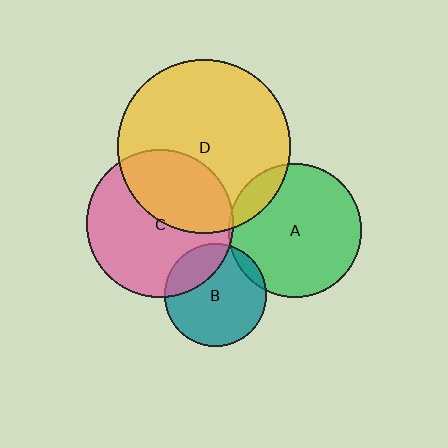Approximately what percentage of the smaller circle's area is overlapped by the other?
Approximately 5%.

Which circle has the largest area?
Circle D (yellow).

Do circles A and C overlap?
Yes.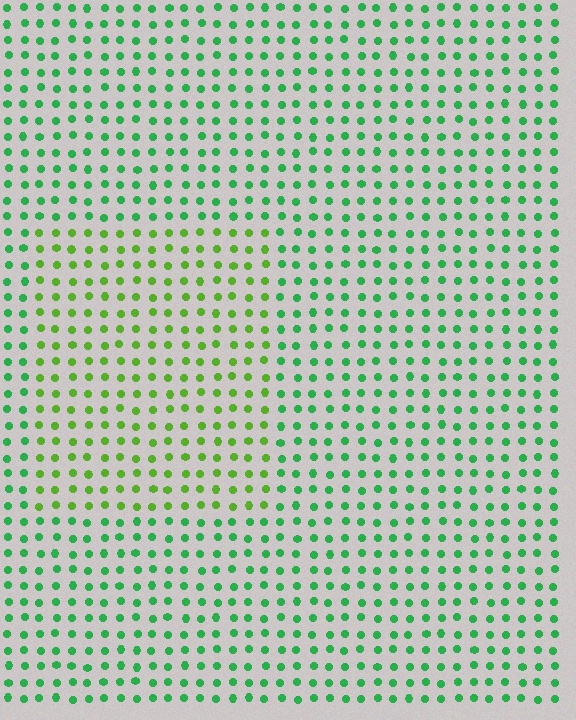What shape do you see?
I see a rectangle.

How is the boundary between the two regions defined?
The boundary is defined purely by a slight shift in hue (about 36 degrees). Spacing, size, and orientation are identical on both sides.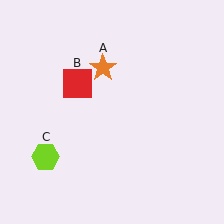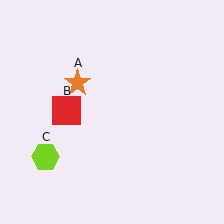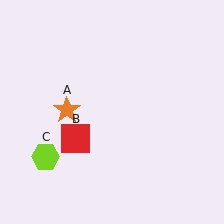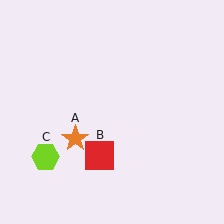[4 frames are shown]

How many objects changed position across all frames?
2 objects changed position: orange star (object A), red square (object B).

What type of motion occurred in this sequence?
The orange star (object A), red square (object B) rotated counterclockwise around the center of the scene.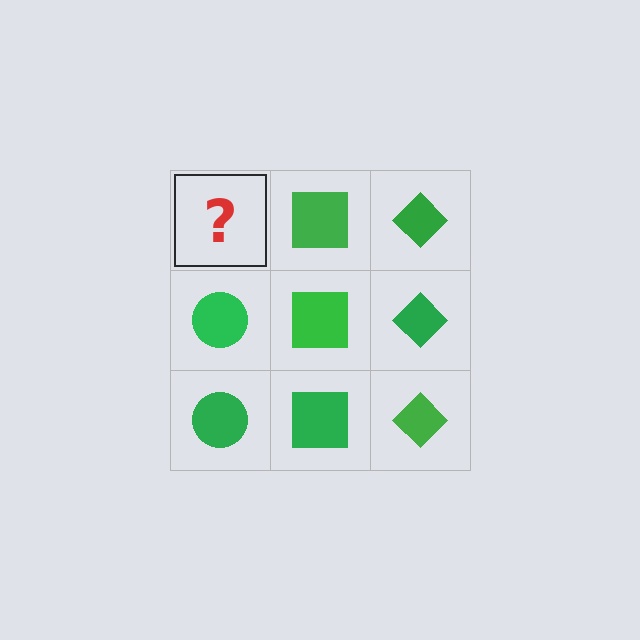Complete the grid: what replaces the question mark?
The question mark should be replaced with a green circle.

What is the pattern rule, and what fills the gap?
The rule is that each column has a consistent shape. The gap should be filled with a green circle.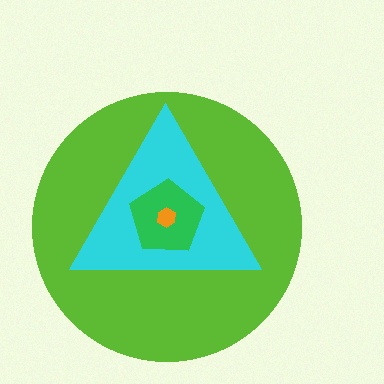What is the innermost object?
The orange hexagon.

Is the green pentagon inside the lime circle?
Yes.